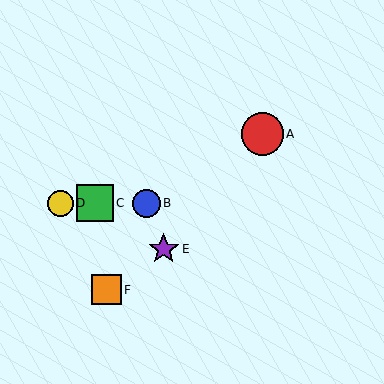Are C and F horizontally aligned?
No, C is at y≈203 and F is at y≈290.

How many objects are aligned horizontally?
3 objects (B, C, D) are aligned horizontally.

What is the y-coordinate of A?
Object A is at y≈134.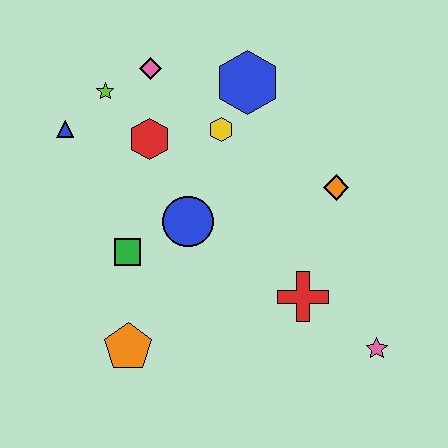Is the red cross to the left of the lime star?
No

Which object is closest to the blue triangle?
The lime star is closest to the blue triangle.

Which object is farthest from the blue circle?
The pink star is farthest from the blue circle.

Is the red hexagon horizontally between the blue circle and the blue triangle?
Yes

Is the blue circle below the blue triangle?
Yes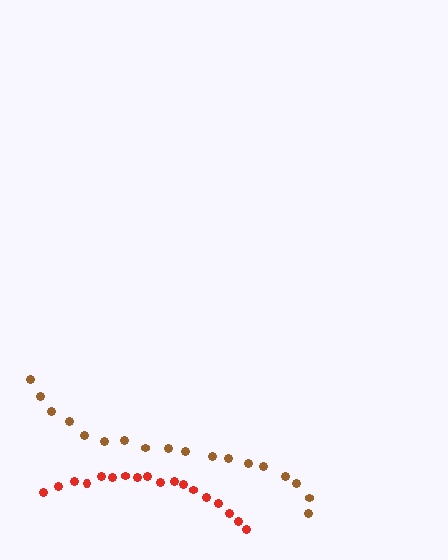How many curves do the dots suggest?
There are 2 distinct paths.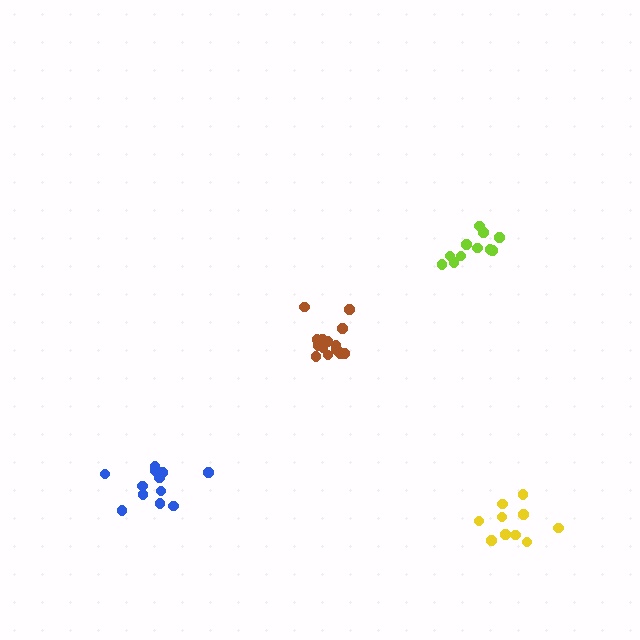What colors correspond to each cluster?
The clusters are colored: lime, blue, yellow, brown.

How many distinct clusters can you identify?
There are 4 distinct clusters.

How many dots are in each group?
Group 1: 11 dots, Group 2: 12 dots, Group 3: 10 dots, Group 4: 14 dots (47 total).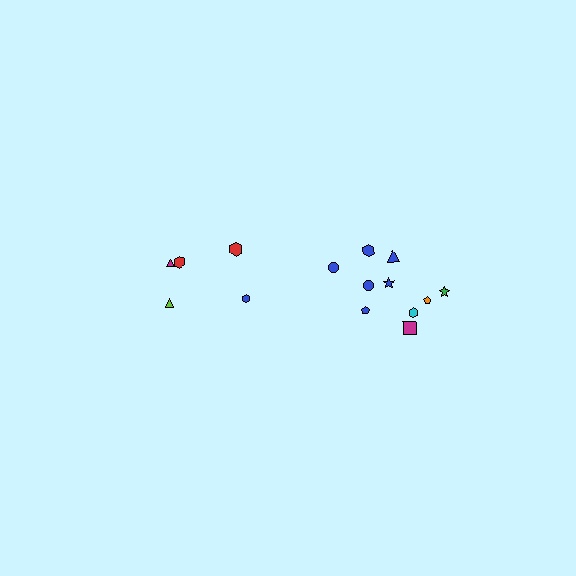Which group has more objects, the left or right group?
The right group.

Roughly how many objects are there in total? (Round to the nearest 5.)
Roughly 15 objects in total.